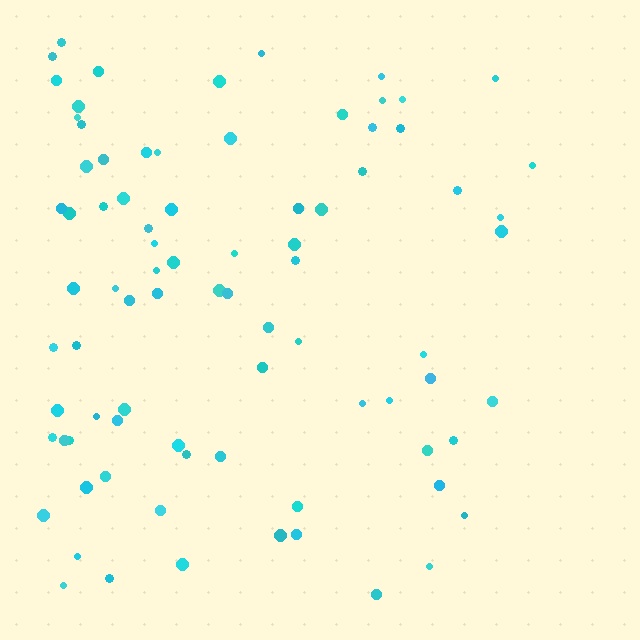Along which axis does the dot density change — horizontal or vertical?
Horizontal.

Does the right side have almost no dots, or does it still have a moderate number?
Still a moderate number, just noticeably fewer than the left.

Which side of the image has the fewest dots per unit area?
The right.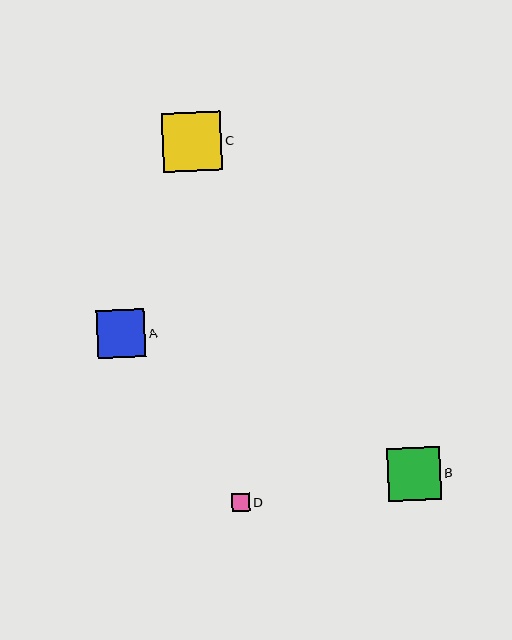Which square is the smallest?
Square D is the smallest with a size of approximately 18 pixels.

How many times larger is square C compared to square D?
Square C is approximately 3.3 times the size of square D.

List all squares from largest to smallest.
From largest to smallest: C, B, A, D.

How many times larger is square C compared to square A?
Square C is approximately 1.2 times the size of square A.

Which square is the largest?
Square C is the largest with a size of approximately 59 pixels.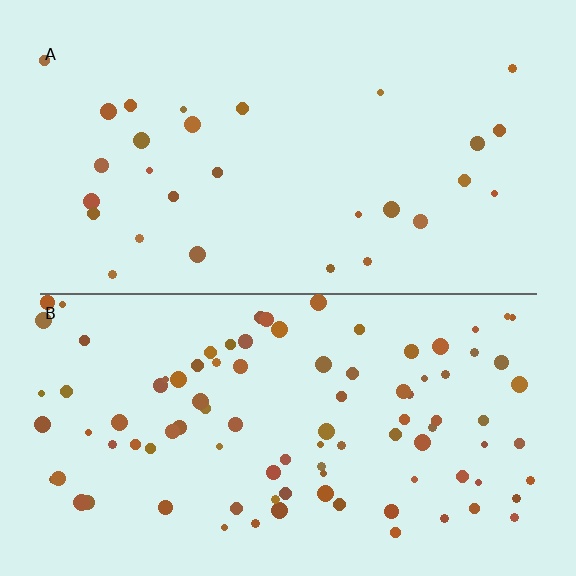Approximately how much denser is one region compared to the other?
Approximately 3.3× — region B over region A.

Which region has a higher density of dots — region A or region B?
B (the bottom).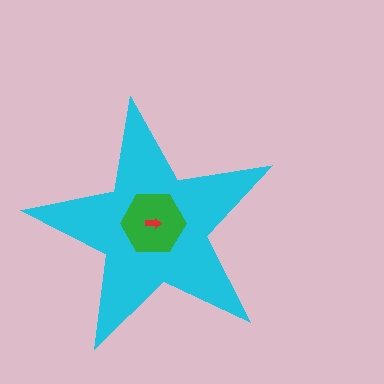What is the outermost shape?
The cyan star.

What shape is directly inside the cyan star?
The green hexagon.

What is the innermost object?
The red arrow.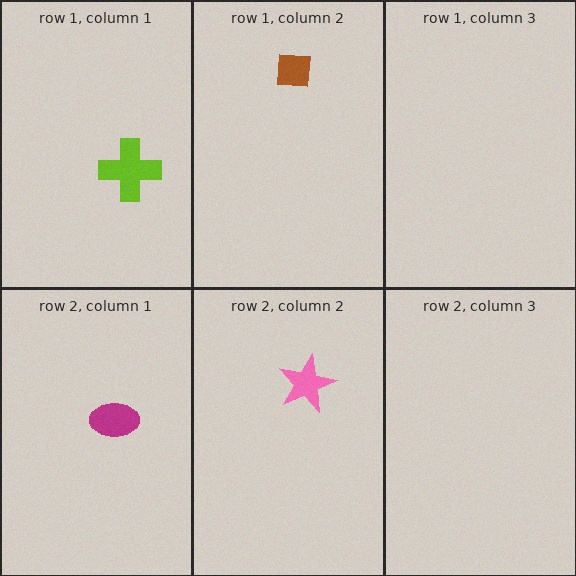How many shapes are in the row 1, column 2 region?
1.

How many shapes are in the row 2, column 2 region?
1.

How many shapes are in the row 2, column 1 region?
1.